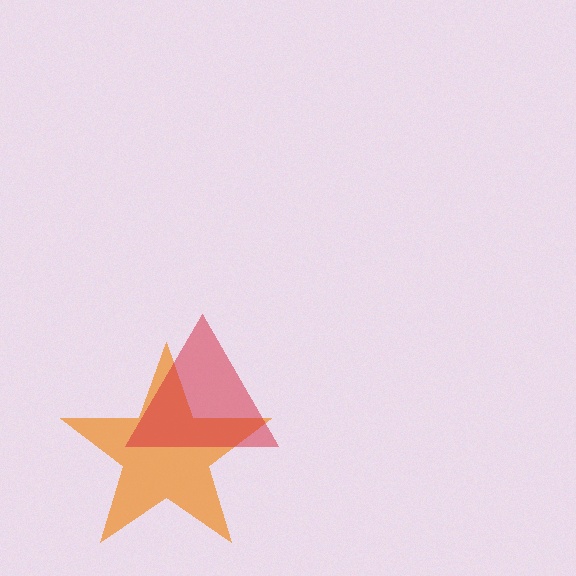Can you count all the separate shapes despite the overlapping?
Yes, there are 2 separate shapes.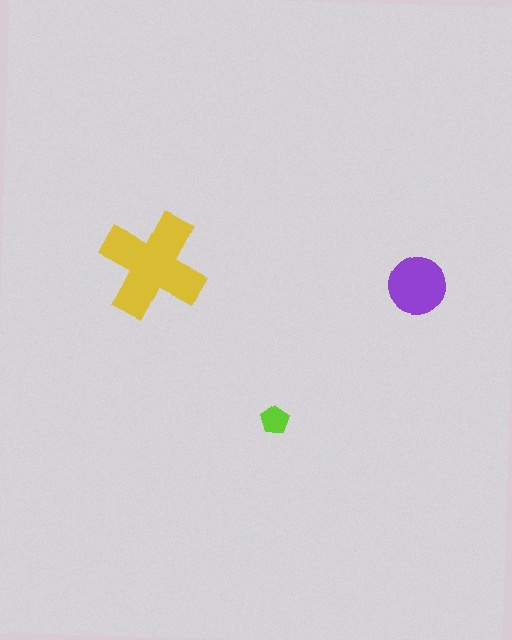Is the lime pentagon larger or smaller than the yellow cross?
Smaller.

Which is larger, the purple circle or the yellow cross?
The yellow cross.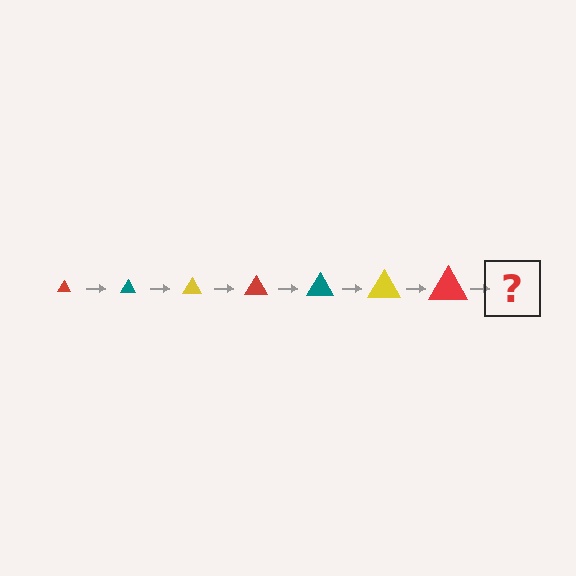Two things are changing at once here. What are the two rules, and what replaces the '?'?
The two rules are that the triangle grows larger each step and the color cycles through red, teal, and yellow. The '?' should be a teal triangle, larger than the previous one.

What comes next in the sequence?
The next element should be a teal triangle, larger than the previous one.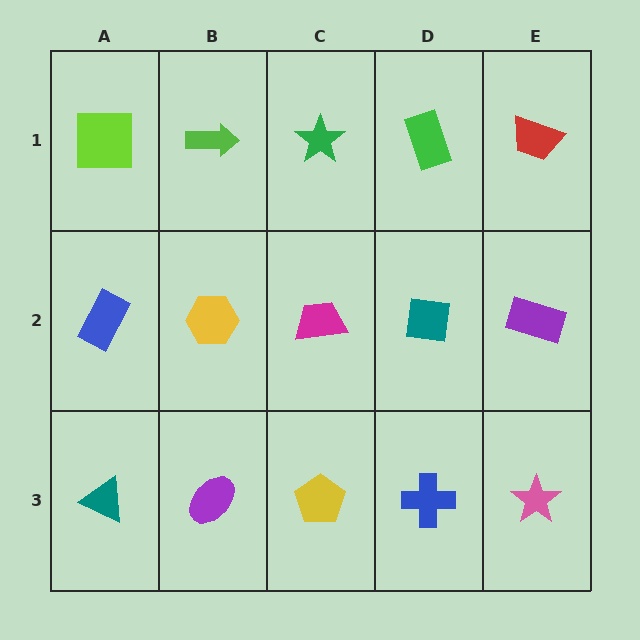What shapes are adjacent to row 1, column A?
A blue rectangle (row 2, column A), a lime arrow (row 1, column B).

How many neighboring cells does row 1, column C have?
3.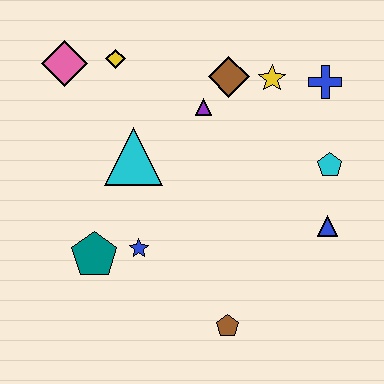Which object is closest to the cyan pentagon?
The blue triangle is closest to the cyan pentagon.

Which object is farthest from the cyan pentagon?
The pink diamond is farthest from the cyan pentagon.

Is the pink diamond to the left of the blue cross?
Yes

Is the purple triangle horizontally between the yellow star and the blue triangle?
No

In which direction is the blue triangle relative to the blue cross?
The blue triangle is below the blue cross.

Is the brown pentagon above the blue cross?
No